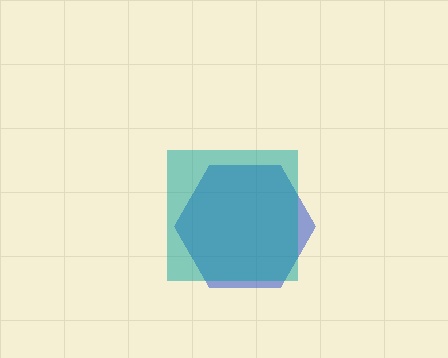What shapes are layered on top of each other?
The layered shapes are: a blue hexagon, a teal square.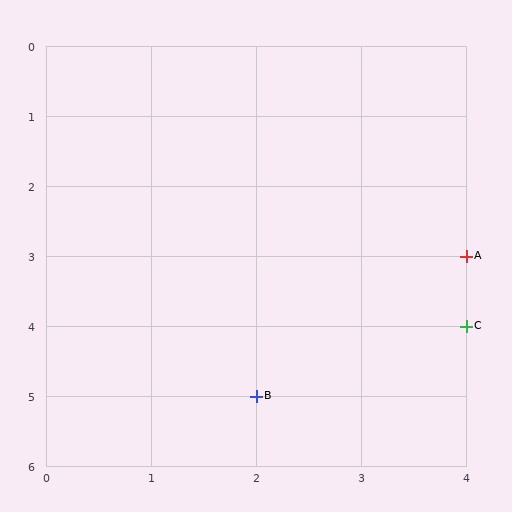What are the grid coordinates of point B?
Point B is at grid coordinates (2, 5).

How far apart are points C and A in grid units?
Points C and A are 1 row apart.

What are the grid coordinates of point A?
Point A is at grid coordinates (4, 3).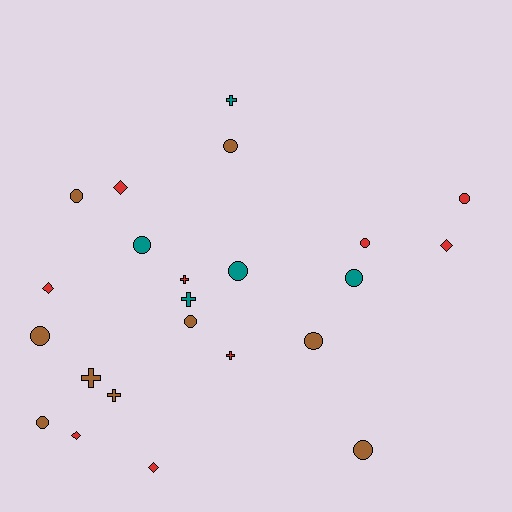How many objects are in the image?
There are 23 objects.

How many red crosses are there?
There are 2 red crosses.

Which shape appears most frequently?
Circle, with 12 objects.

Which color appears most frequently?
Brown, with 9 objects.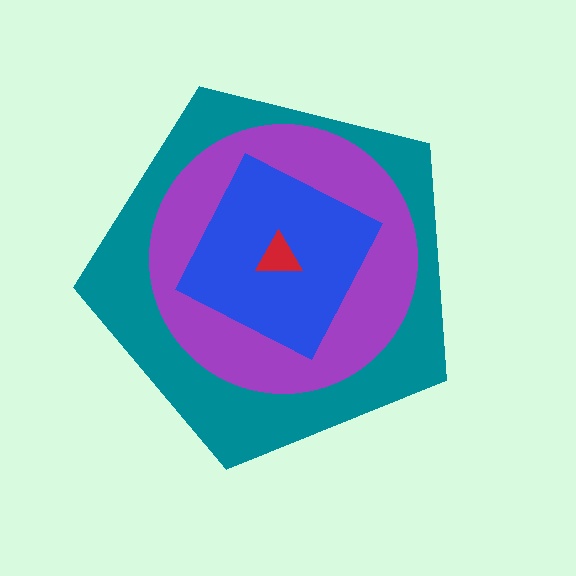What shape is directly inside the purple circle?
The blue diamond.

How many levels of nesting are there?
4.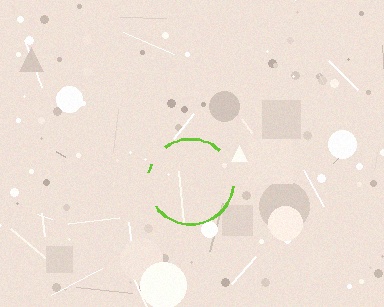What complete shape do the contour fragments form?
The contour fragments form a circle.